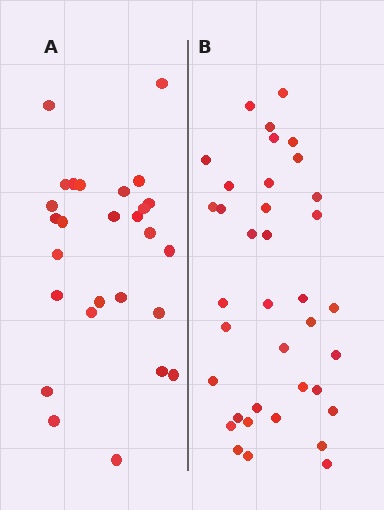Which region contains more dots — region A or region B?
Region B (the right region) has more dots.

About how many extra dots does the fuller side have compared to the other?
Region B has roughly 10 or so more dots than region A.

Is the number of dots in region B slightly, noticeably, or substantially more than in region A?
Region B has noticeably more, but not dramatically so. The ratio is roughly 1.4 to 1.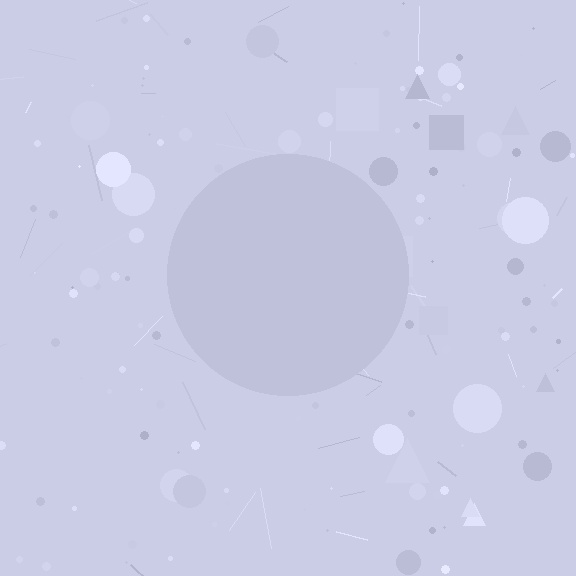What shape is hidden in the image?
A circle is hidden in the image.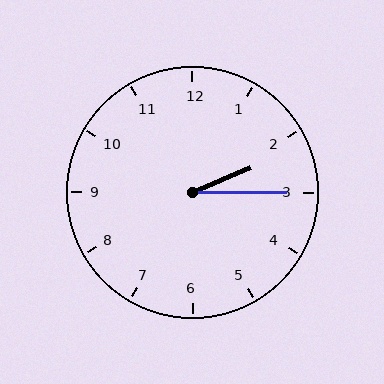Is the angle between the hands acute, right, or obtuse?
It is acute.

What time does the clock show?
2:15.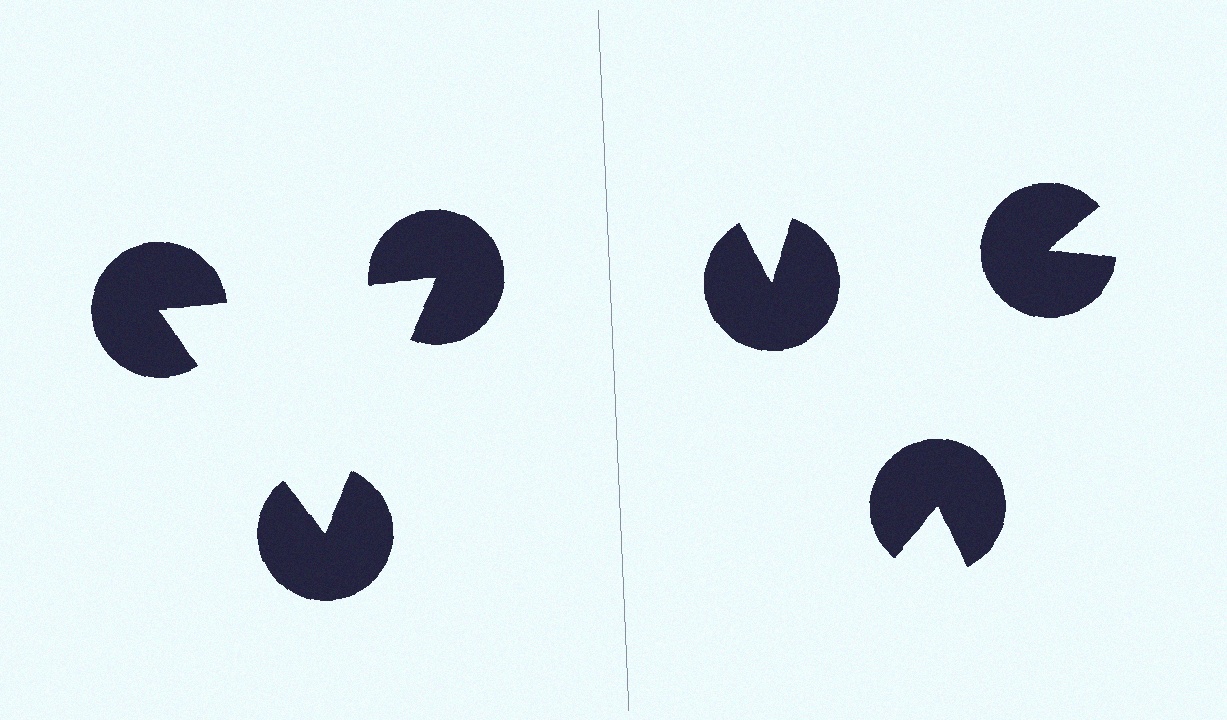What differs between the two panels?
The pac-man discs are positioned identically on both sides; only the wedge orientations differ. On the left they align to a triangle; on the right they are misaligned.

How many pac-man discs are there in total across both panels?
6 — 3 on each side.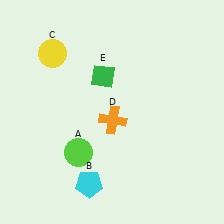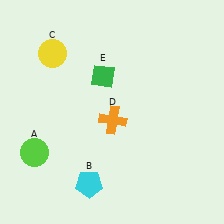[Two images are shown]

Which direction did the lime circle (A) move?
The lime circle (A) moved left.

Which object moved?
The lime circle (A) moved left.